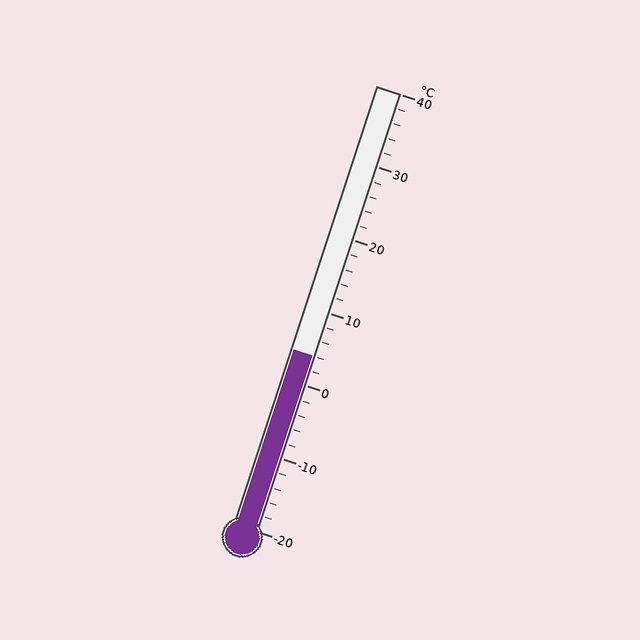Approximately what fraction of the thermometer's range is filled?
The thermometer is filled to approximately 40% of its range.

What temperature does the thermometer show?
The thermometer shows approximately 4°C.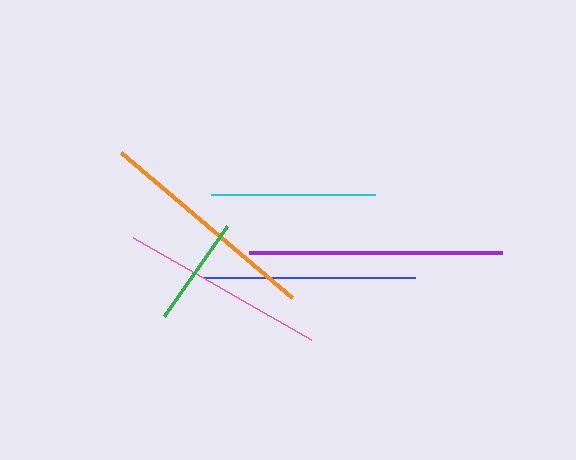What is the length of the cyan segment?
The cyan segment is approximately 164 pixels long.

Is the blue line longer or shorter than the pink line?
The blue line is longer than the pink line.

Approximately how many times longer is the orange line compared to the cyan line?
The orange line is approximately 1.4 times the length of the cyan line.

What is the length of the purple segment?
The purple segment is approximately 252 pixels long.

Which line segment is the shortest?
The green line is the shortest at approximately 110 pixels.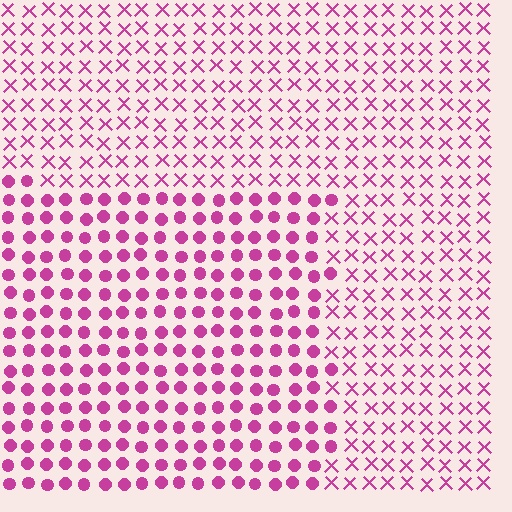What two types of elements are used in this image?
The image uses circles inside the rectangle region and X marks outside it.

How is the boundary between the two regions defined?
The boundary is defined by a change in element shape: circles inside vs. X marks outside. All elements share the same color and spacing.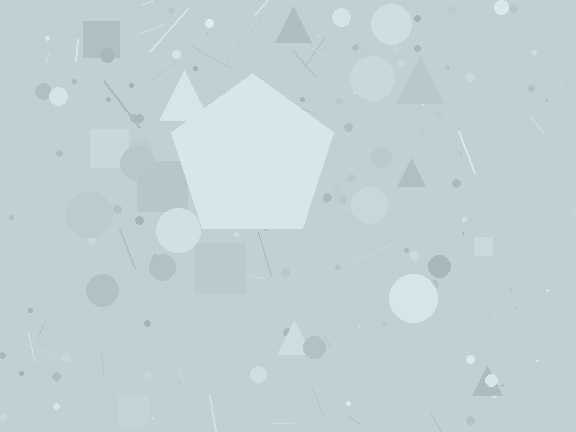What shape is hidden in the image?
A pentagon is hidden in the image.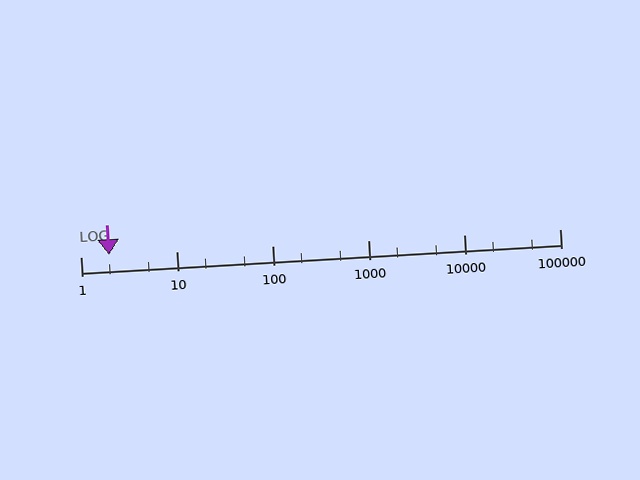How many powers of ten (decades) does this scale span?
The scale spans 5 decades, from 1 to 100000.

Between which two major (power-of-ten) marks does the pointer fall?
The pointer is between 1 and 10.